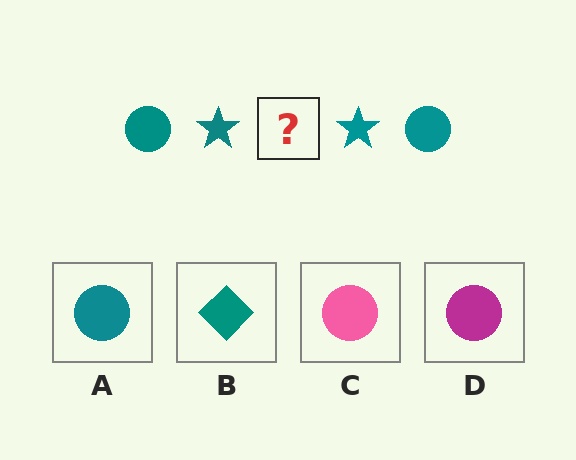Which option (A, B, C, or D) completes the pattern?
A.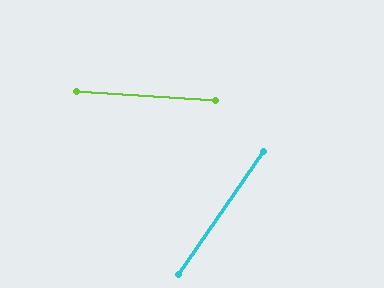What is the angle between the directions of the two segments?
Approximately 59 degrees.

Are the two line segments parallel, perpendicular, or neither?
Neither parallel nor perpendicular — they differ by about 59°.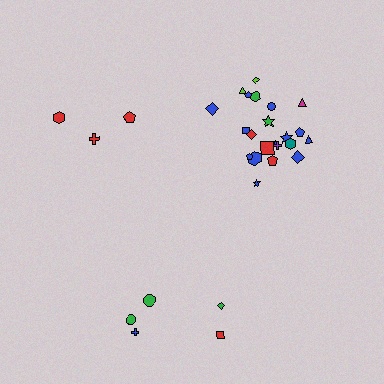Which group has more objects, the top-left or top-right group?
The top-right group.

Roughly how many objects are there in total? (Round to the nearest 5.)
Roughly 30 objects in total.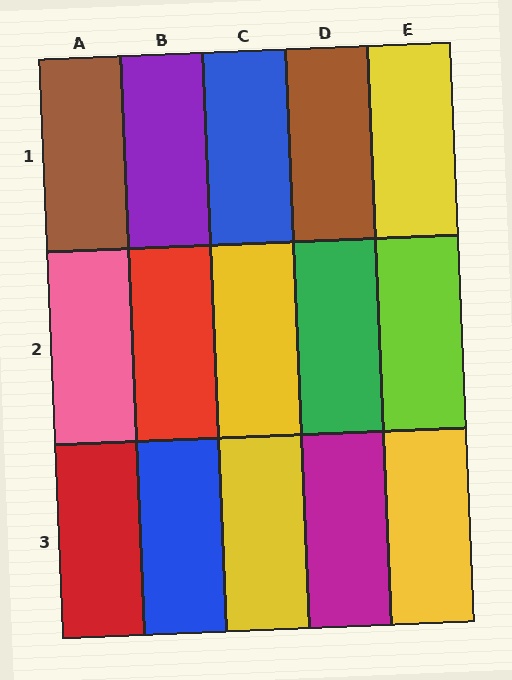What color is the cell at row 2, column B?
Red.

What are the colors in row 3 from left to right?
Red, blue, yellow, magenta, yellow.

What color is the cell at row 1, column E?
Yellow.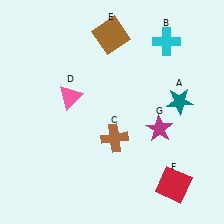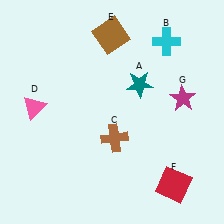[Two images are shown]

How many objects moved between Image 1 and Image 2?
3 objects moved between the two images.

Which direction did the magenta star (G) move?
The magenta star (G) moved up.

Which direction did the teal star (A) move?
The teal star (A) moved left.